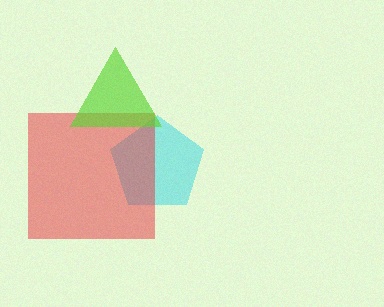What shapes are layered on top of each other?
The layered shapes are: a cyan pentagon, a red square, a lime triangle.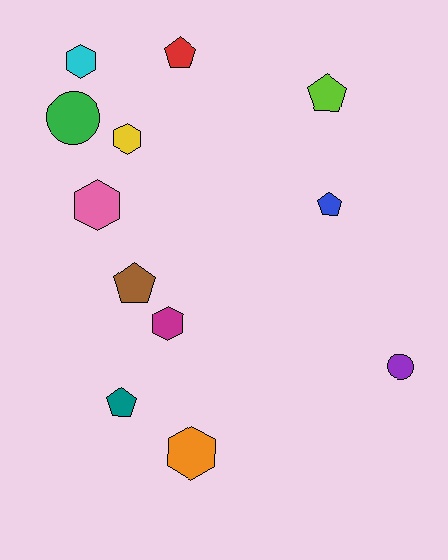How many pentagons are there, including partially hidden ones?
There are 5 pentagons.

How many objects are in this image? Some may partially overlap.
There are 12 objects.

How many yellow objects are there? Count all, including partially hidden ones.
There is 1 yellow object.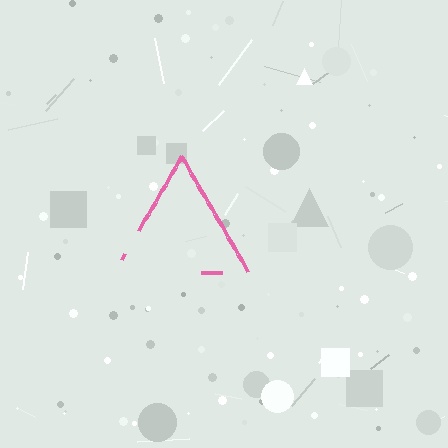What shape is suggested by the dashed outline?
The dashed outline suggests a triangle.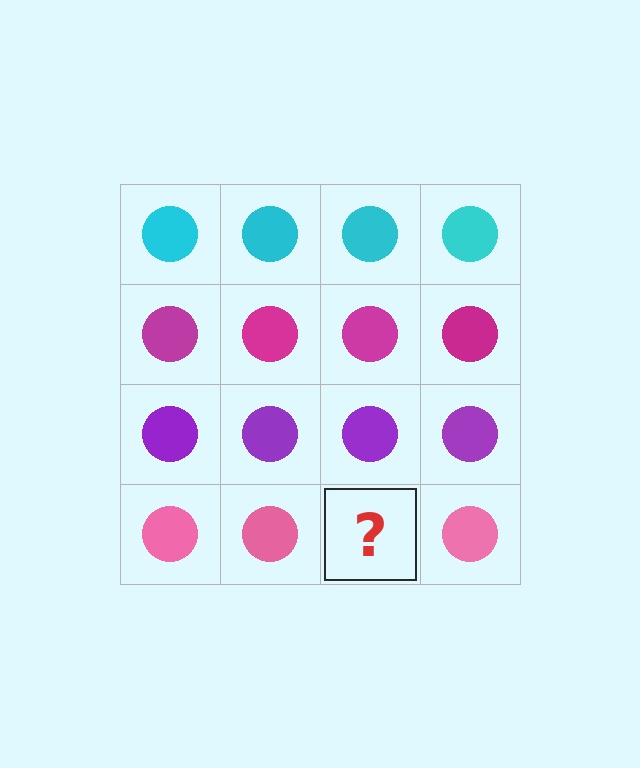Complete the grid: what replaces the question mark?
The question mark should be replaced with a pink circle.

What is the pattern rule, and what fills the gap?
The rule is that each row has a consistent color. The gap should be filled with a pink circle.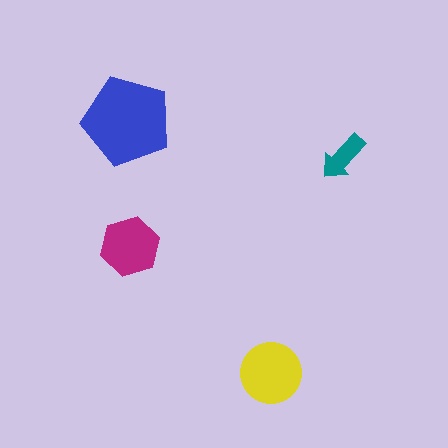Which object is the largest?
The blue pentagon.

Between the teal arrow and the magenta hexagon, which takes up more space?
The magenta hexagon.